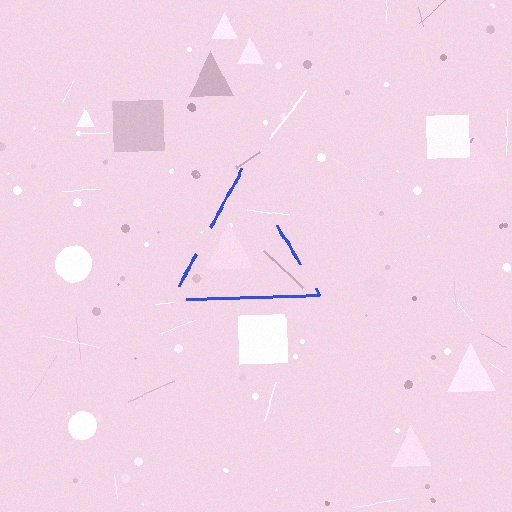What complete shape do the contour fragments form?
The contour fragments form a triangle.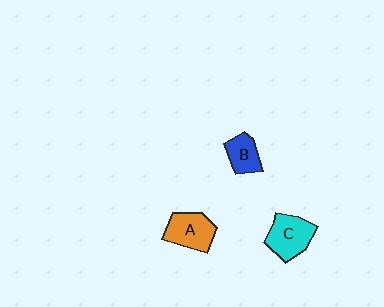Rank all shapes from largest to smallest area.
From largest to smallest: C (cyan), A (orange), B (blue).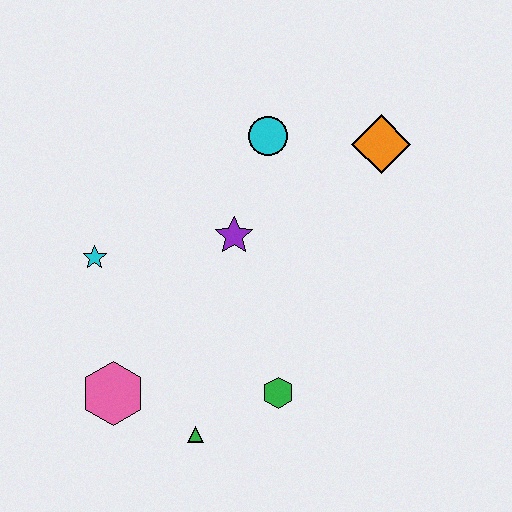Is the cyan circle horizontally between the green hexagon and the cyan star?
Yes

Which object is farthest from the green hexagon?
The orange diamond is farthest from the green hexagon.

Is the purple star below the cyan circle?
Yes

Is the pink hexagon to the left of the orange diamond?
Yes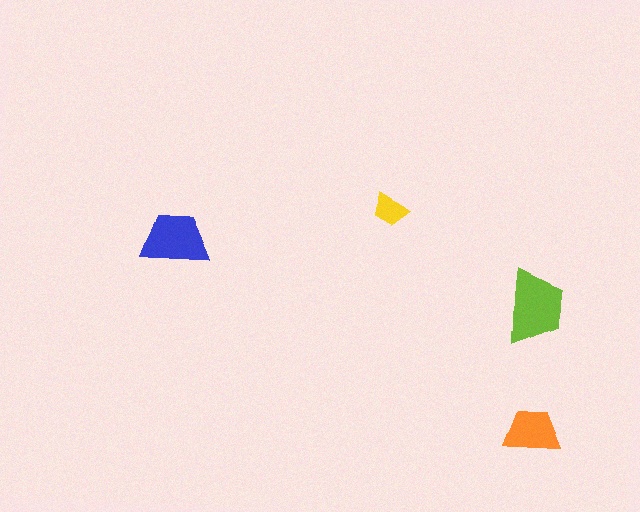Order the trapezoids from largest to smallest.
the lime one, the blue one, the orange one, the yellow one.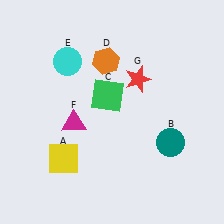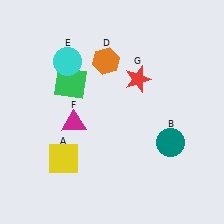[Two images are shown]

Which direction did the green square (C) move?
The green square (C) moved left.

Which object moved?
The green square (C) moved left.